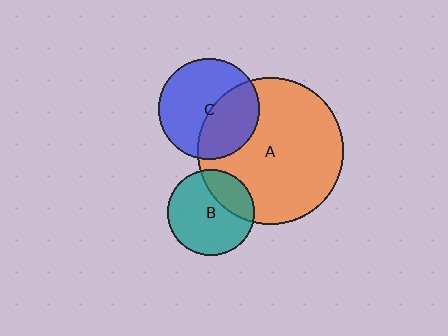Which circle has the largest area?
Circle A (orange).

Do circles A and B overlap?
Yes.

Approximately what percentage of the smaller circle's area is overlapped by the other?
Approximately 30%.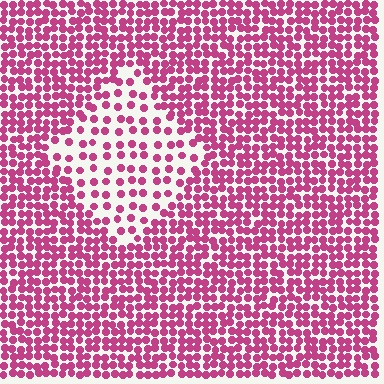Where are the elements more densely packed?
The elements are more densely packed outside the diamond boundary.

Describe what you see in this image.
The image contains small magenta elements arranged at two different densities. A diamond-shaped region is visible where the elements are less densely packed than the surrounding area.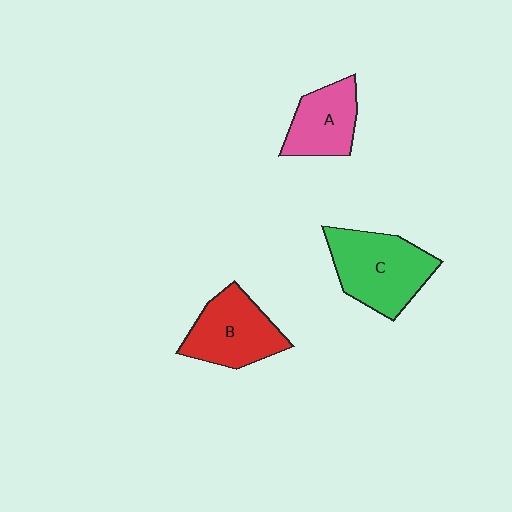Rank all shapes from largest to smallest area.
From largest to smallest: C (green), B (red), A (pink).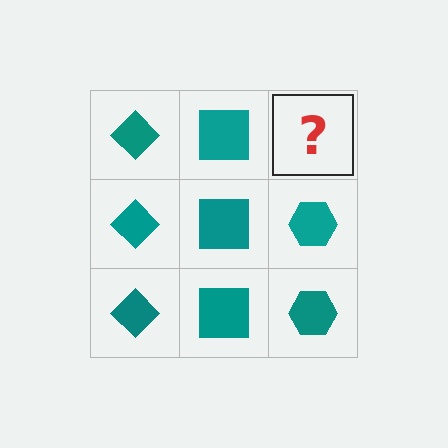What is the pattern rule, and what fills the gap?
The rule is that each column has a consistent shape. The gap should be filled with a teal hexagon.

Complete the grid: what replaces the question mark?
The question mark should be replaced with a teal hexagon.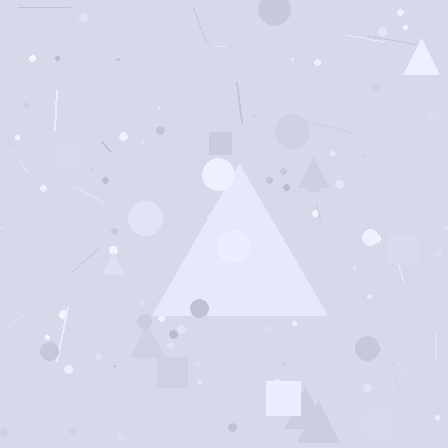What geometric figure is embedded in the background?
A triangle is embedded in the background.